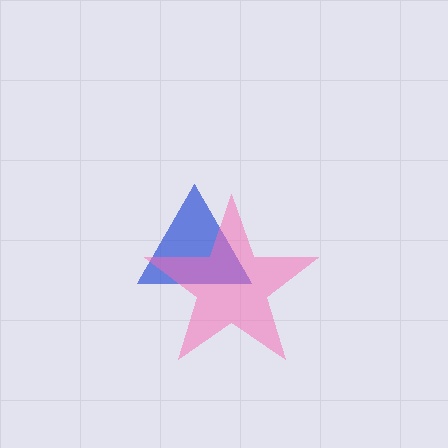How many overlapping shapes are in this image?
There are 2 overlapping shapes in the image.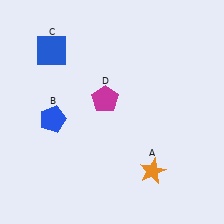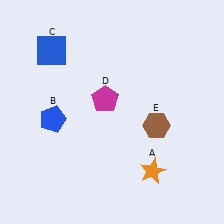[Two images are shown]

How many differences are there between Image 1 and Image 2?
There is 1 difference between the two images.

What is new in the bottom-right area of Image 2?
A brown hexagon (E) was added in the bottom-right area of Image 2.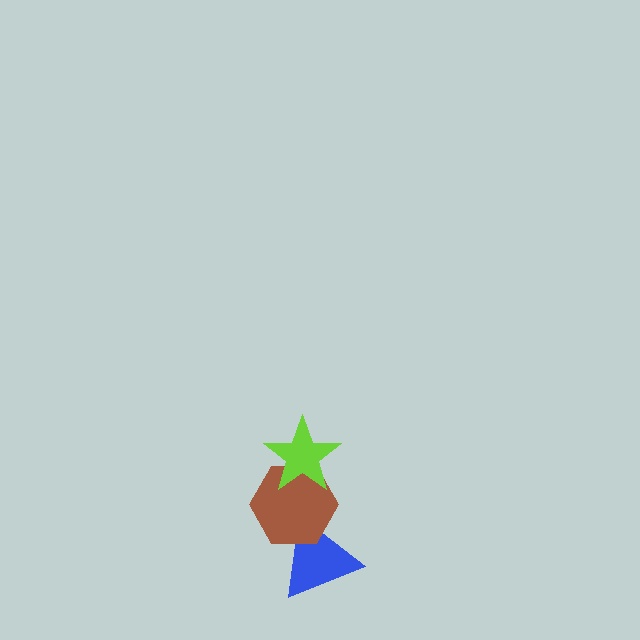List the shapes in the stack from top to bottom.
From top to bottom: the lime star, the brown hexagon, the blue triangle.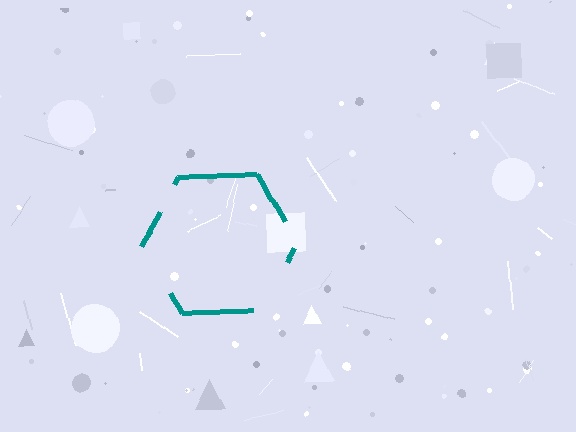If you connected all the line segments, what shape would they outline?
They would outline a hexagon.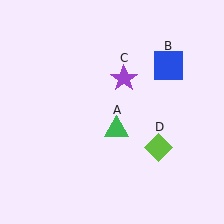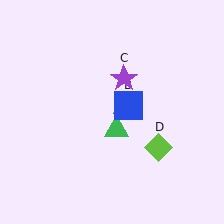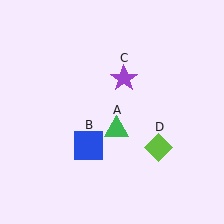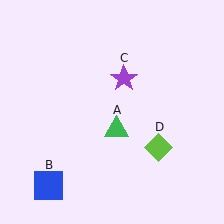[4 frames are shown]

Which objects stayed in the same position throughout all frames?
Green triangle (object A) and purple star (object C) and lime diamond (object D) remained stationary.